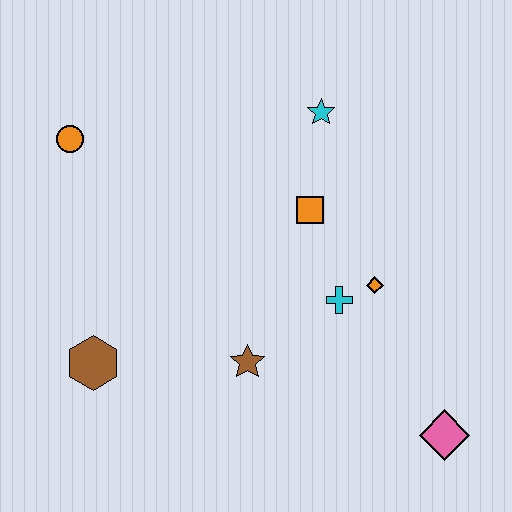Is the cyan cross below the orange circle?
Yes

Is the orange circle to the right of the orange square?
No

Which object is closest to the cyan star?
The orange square is closest to the cyan star.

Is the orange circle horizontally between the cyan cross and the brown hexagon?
No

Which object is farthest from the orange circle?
The pink diamond is farthest from the orange circle.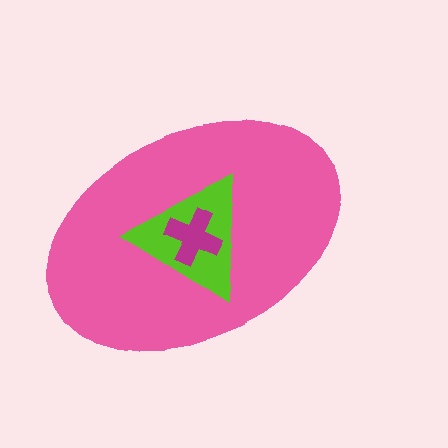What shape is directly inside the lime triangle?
The magenta cross.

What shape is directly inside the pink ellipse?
The lime triangle.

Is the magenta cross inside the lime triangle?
Yes.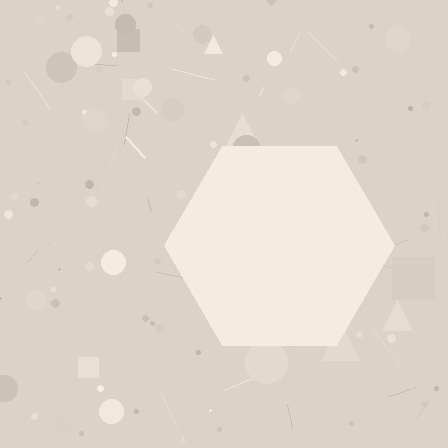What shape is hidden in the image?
A hexagon is hidden in the image.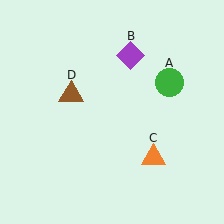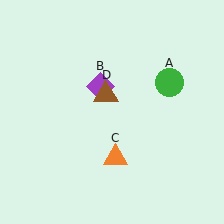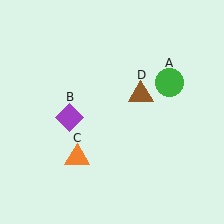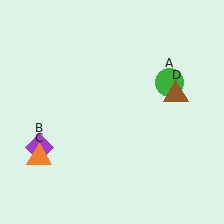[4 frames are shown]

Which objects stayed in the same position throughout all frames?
Green circle (object A) remained stationary.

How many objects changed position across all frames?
3 objects changed position: purple diamond (object B), orange triangle (object C), brown triangle (object D).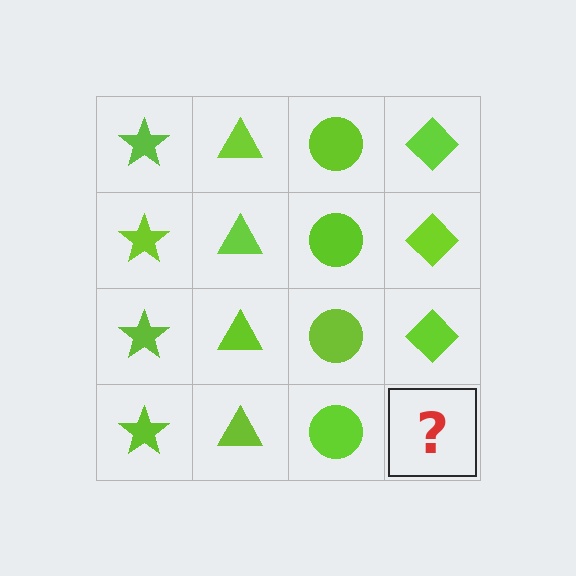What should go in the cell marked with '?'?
The missing cell should contain a lime diamond.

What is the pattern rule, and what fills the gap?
The rule is that each column has a consistent shape. The gap should be filled with a lime diamond.